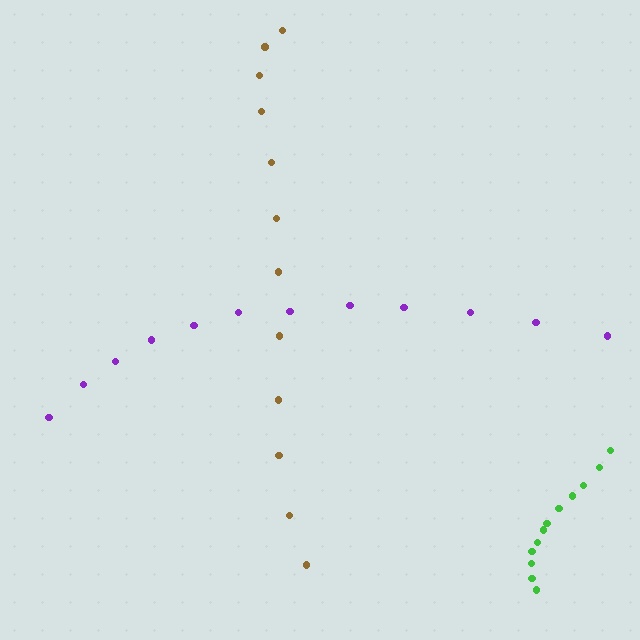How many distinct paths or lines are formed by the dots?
There are 3 distinct paths.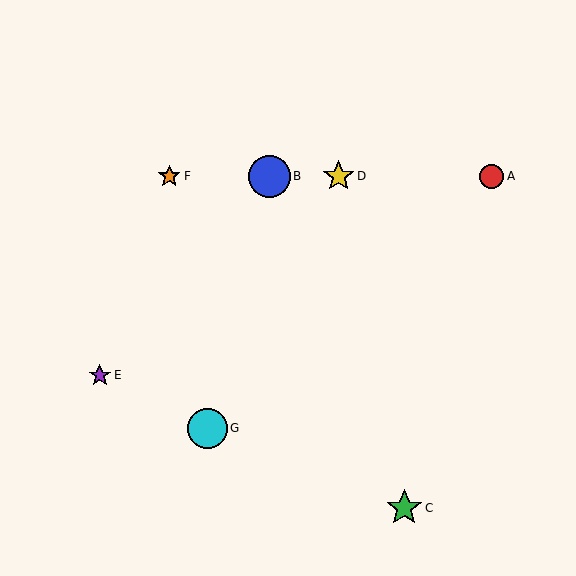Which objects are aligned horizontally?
Objects A, B, D, F are aligned horizontally.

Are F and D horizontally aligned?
Yes, both are at y≈176.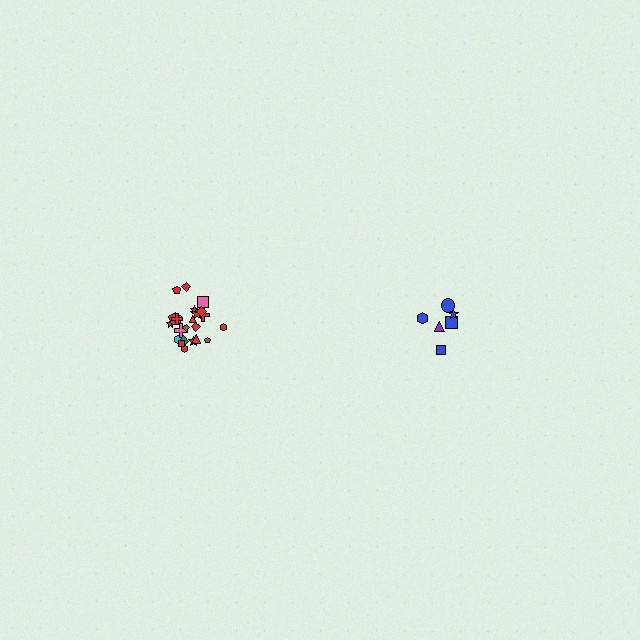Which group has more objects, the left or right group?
The left group.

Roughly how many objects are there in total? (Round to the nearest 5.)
Roughly 30 objects in total.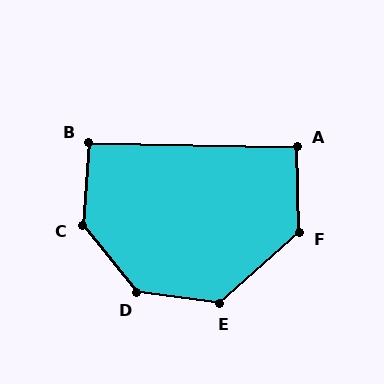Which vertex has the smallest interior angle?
A, at approximately 92 degrees.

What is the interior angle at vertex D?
Approximately 137 degrees (obtuse).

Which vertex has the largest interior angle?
C, at approximately 137 degrees.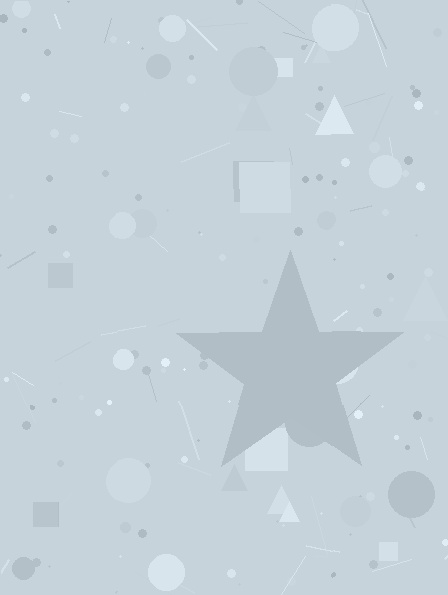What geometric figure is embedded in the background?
A star is embedded in the background.